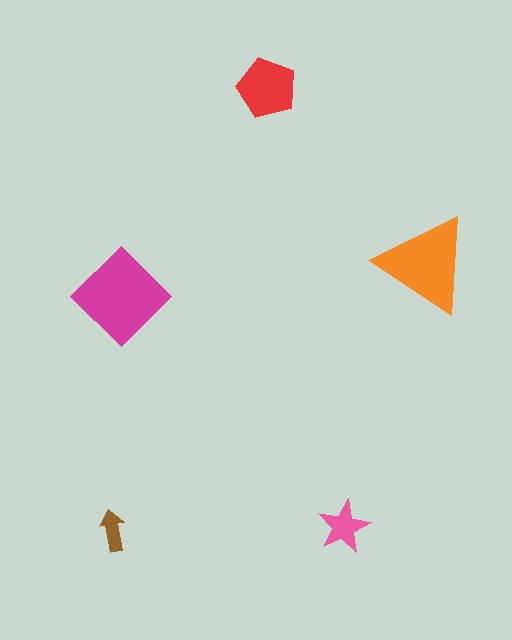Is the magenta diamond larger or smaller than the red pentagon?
Larger.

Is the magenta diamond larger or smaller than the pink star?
Larger.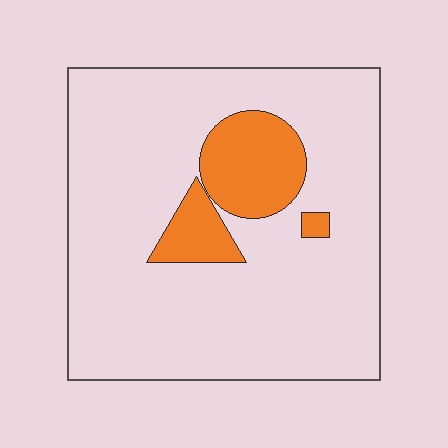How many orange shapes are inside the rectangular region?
3.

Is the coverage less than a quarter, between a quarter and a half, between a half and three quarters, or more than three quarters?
Less than a quarter.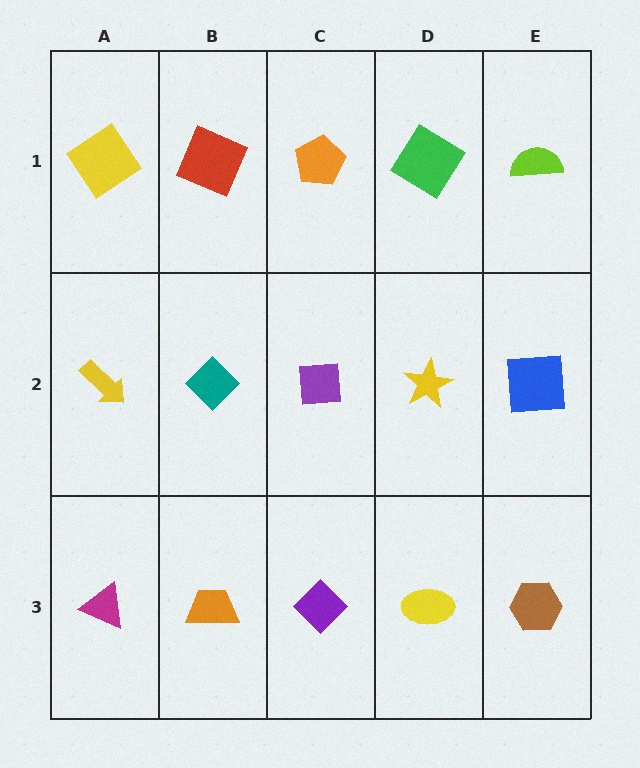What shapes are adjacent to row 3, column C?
A purple square (row 2, column C), an orange trapezoid (row 3, column B), a yellow ellipse (row 3, column D).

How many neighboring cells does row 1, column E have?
2.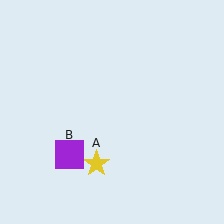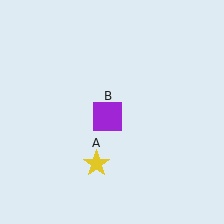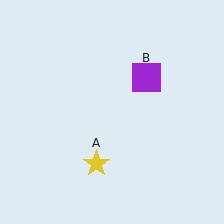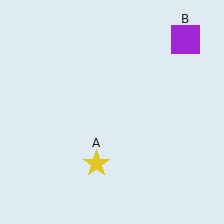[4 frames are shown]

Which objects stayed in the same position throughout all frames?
Yellow star (object A) remained stationary.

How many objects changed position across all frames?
1 object changed position: purple square (object B).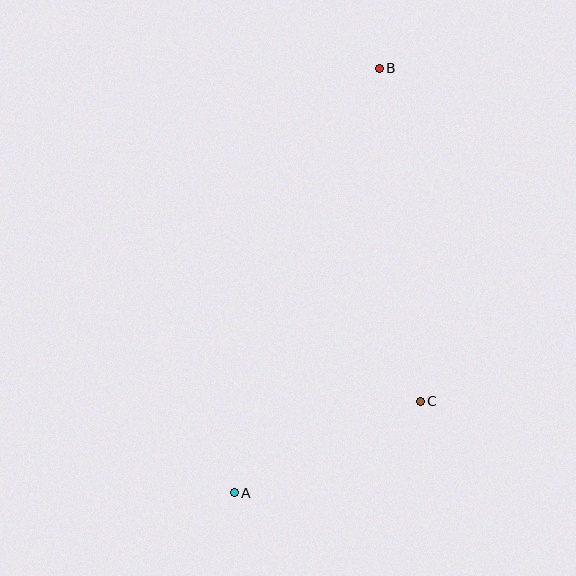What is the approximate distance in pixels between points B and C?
The distance between B and C is approximately 335 pixels.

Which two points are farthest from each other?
Points A and B are farthest from each other.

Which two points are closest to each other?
Points A and C are closest to each other.